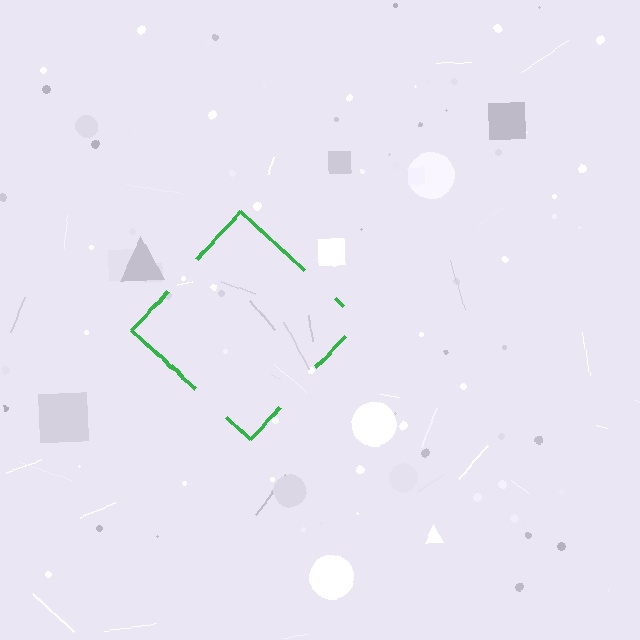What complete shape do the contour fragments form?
The contour fragments form a diamond.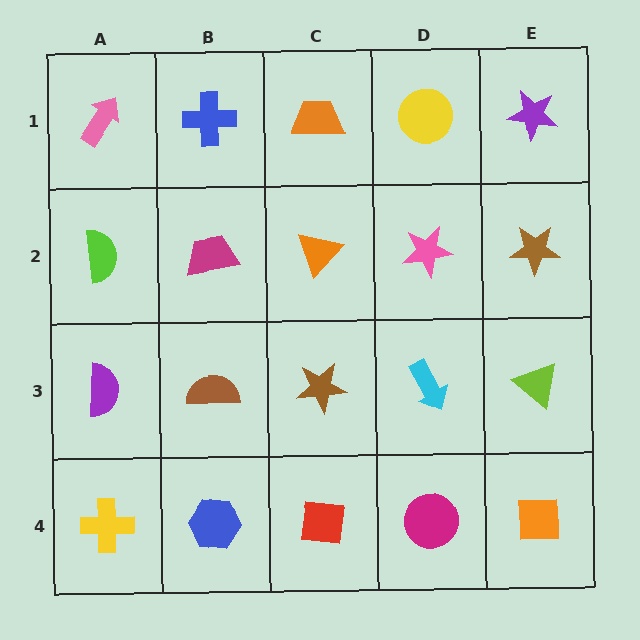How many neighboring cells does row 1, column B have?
3.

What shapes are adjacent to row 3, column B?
A magenta trapezoid (row 2, column B), a blue hexagon (row 4, column B), a purple semicircle (row 3, column A), a brown star (row 3, column C).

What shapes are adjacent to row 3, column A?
A lime semicircle (row 2, column A), a yellow cross (row 4, column A), a brown semicircle (row 3, column B).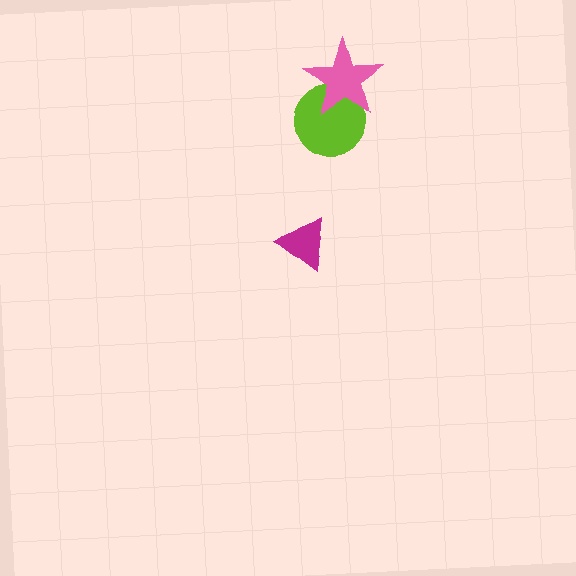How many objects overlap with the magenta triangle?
0 objects overlap with the magenta triangle.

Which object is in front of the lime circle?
The pink star is in front of the lime circle.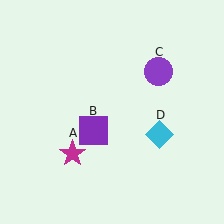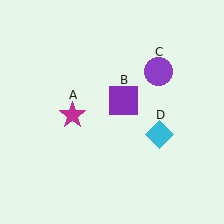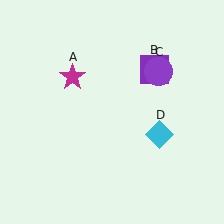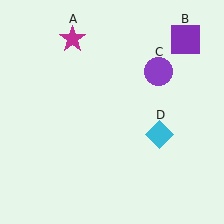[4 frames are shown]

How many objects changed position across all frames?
2 objects changed position: magenta star (object A), purple square (object B).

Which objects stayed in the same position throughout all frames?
Purple circle (object C) and cyan diamond (object D) remained stationary.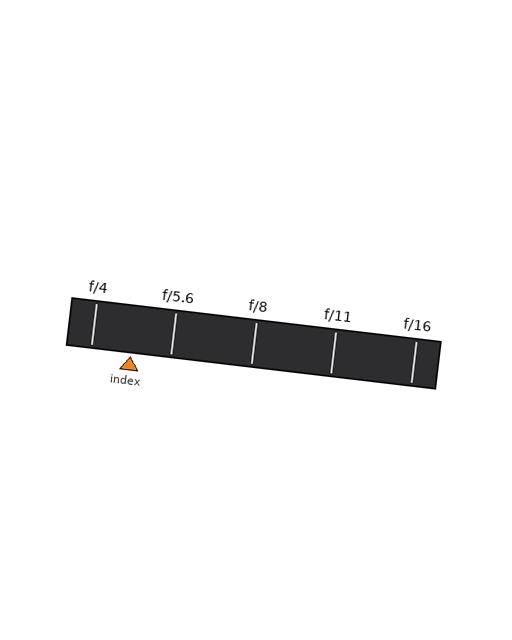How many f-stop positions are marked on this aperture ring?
There are 5 f-stop positions marked.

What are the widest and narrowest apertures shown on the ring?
The widest aperture shown is f/4 and the narrowest is f/16.